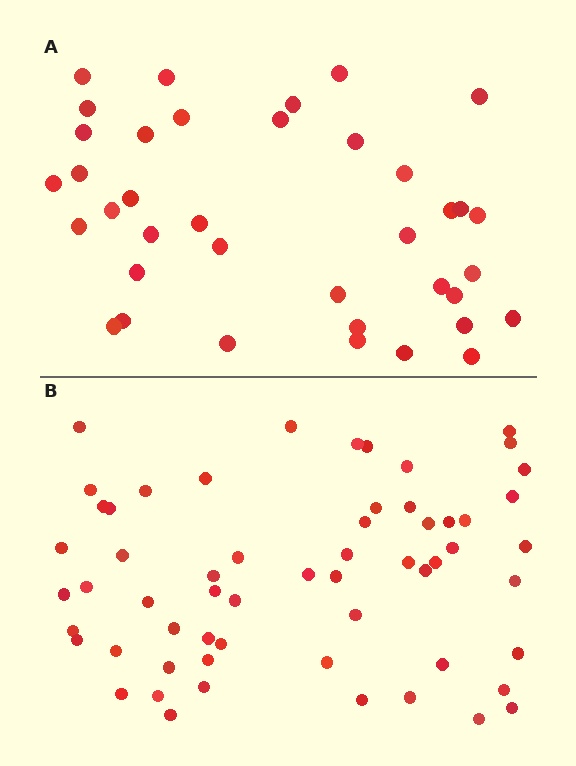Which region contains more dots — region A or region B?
Region B (the bottom region) has more dots.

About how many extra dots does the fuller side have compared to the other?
Region B has approximately 20 more dots than region A.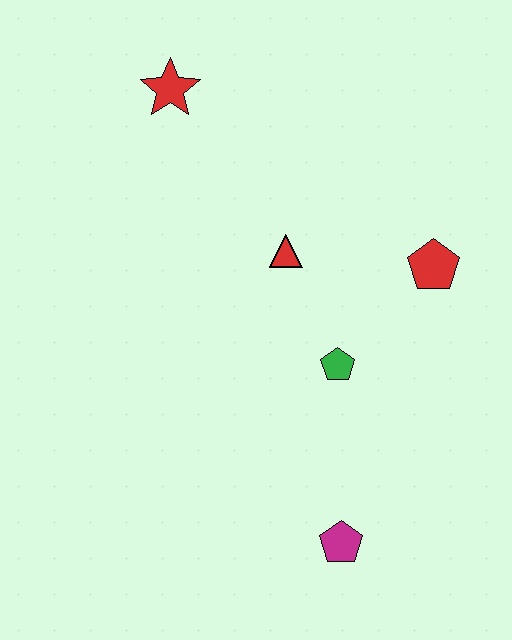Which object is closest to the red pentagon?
The green pentagon is closest to the red pentagon.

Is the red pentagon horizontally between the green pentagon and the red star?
No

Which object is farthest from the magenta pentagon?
The red star is farthest from the magenta pentagon.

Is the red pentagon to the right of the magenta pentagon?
Yes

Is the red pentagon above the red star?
No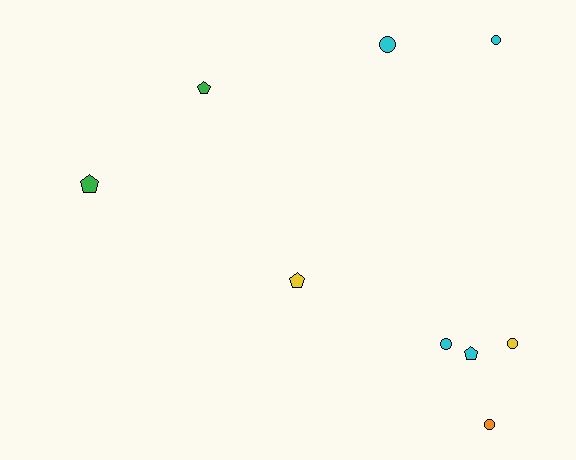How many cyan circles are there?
There are 3 cyan circles.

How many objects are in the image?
There are 9 objects.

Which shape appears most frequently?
Circle, with 5 objects.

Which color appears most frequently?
Cyan, with 4 objects.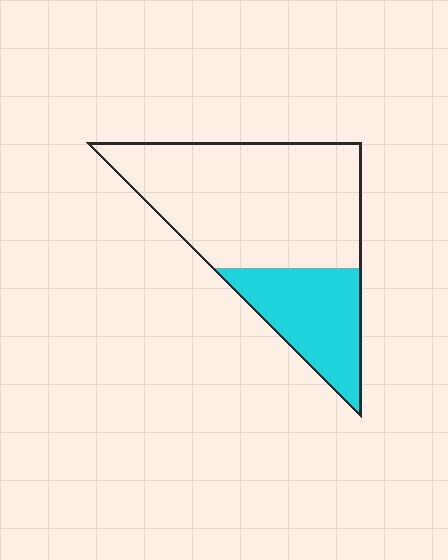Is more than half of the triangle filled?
No.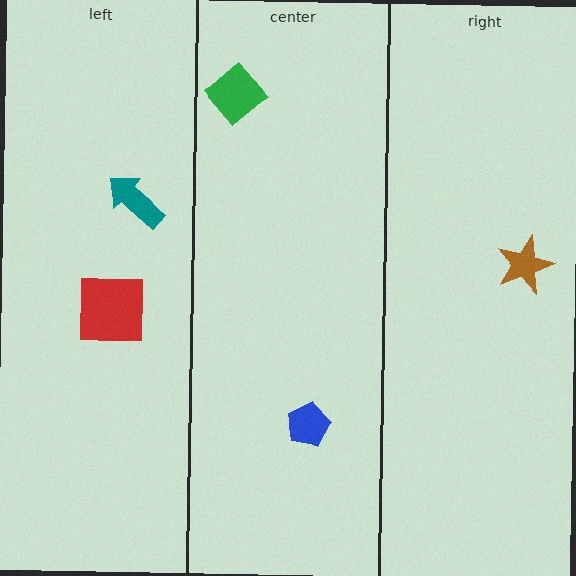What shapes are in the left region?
The teal arrow, the red square.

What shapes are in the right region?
The brown star.